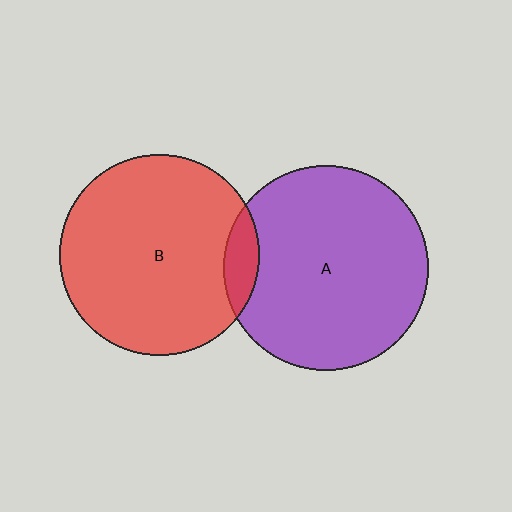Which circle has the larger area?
Circle A (purple).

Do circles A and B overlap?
Yes.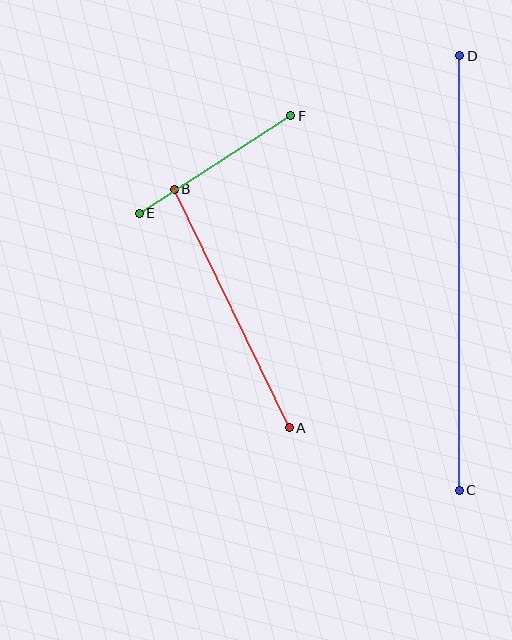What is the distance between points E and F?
The distance is approximately 180 pixels.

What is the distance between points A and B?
The distance is approximately 265 pixels.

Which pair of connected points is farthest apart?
Points C and D are farthest apart.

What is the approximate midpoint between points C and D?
The midpoint is at approximately (459, 273) pixels.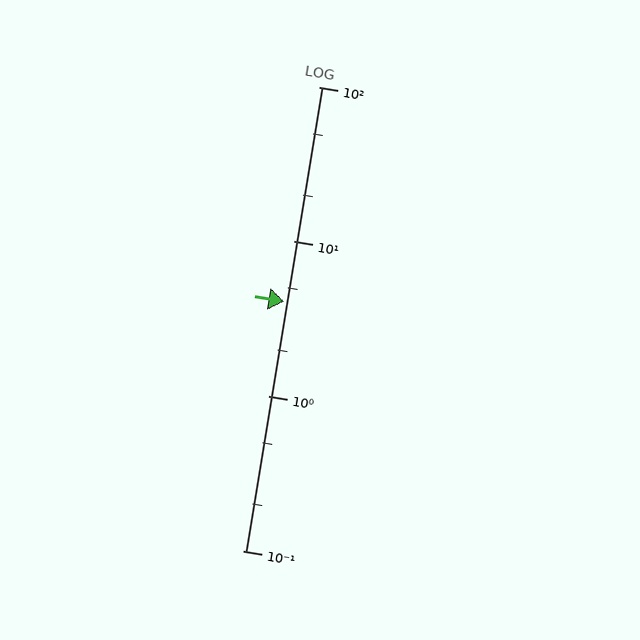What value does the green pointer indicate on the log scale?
The pointer indicates approximately 4.1.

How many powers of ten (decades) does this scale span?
The scale spans 3 decades, from 0.1 to 100.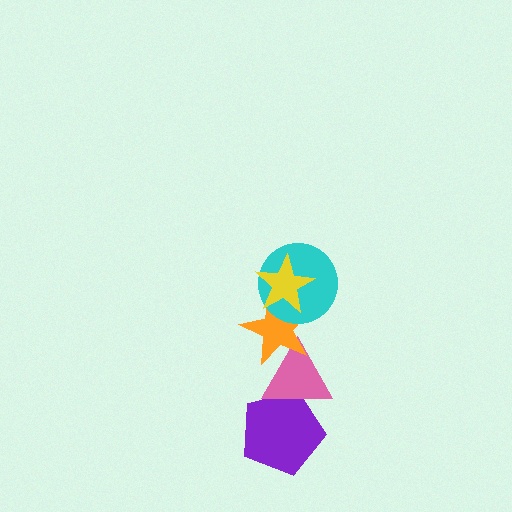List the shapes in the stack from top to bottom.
From top to bottom: the yellow star, the cyan circle, the orange star, the pink triangle, the purple pentagon.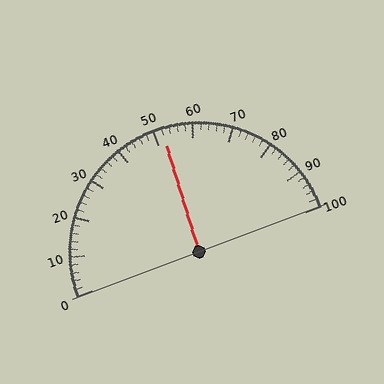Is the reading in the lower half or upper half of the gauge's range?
The reading is in the upper half of the range (0 to 100).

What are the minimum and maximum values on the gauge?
The gauge ranges from 0 to 100.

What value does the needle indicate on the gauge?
The needle indicates approximately 52.